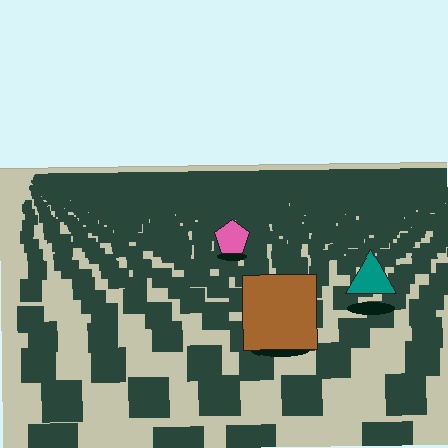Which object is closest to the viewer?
The brown square is closest. The texture marks near it are larger and more spread out.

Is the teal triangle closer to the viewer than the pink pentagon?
Yes. The teal triangle is closer — you can tell from the texture gradient: the ground texture is coarser near it.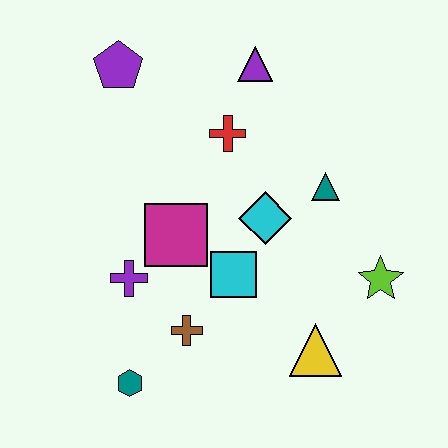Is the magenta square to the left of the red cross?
Yes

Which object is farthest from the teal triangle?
The teal hexagon is farthest from the teal triangle.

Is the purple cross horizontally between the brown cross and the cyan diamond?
No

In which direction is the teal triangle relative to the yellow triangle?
The teal triangle is above the yellow triangle.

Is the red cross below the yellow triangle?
No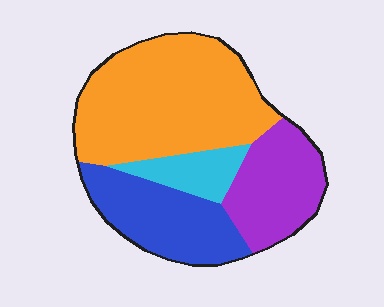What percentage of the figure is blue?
Blue covers around 25% of the figure.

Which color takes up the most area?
Orange, at roughly 45%.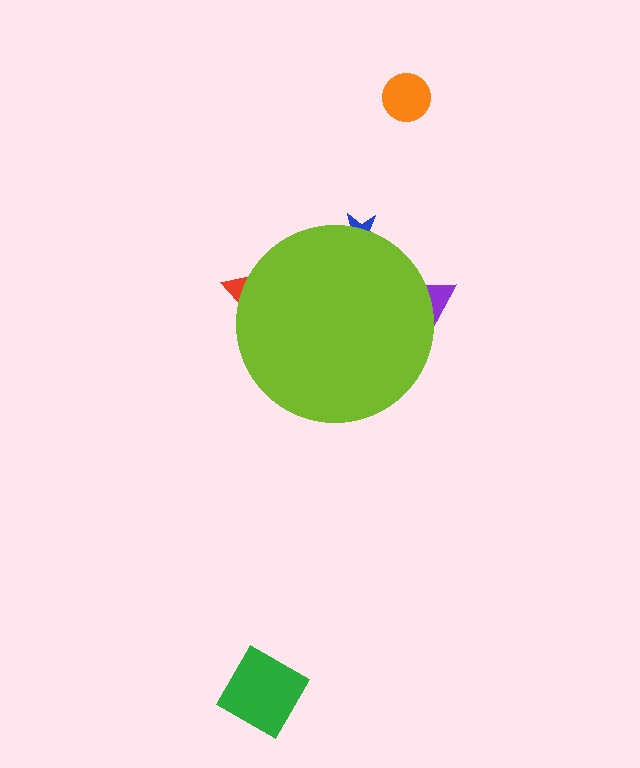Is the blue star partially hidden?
Yes, the blue star is partially hidden behind the lime circle.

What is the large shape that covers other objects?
A lime circle.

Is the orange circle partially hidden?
No, the orange circle is fully visible.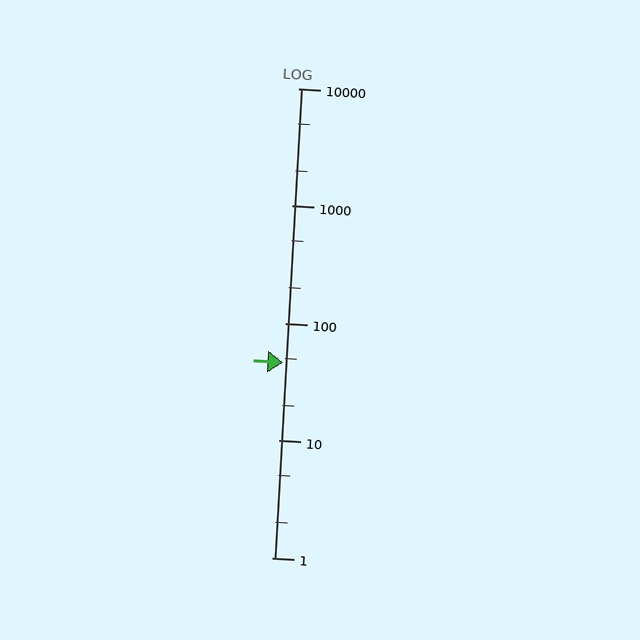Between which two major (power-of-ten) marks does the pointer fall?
The pointer is between 10 and 100.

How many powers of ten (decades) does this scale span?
The scale spans 4 decades, from 1 to 10000.